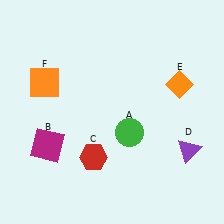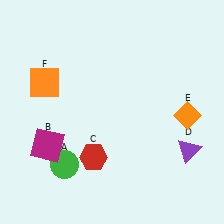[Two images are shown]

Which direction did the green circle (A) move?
The green circle (A) moved left.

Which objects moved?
The objects that moved are: the green circle (A), the orange diamond (E).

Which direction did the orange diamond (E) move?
The orange diamond (E) moved down.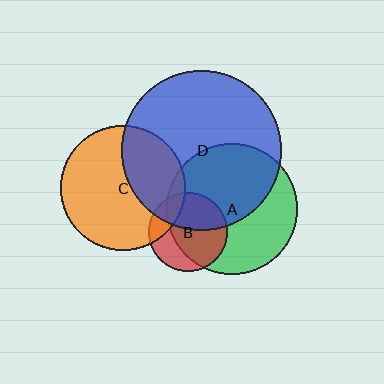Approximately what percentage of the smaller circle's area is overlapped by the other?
Approximately 70%.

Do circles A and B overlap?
Yes.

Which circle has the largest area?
Circle D (blue).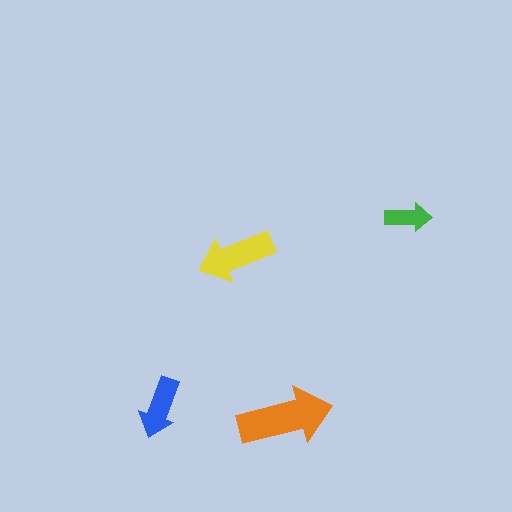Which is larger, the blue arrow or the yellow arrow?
The yellow one.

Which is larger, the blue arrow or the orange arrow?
The orange one.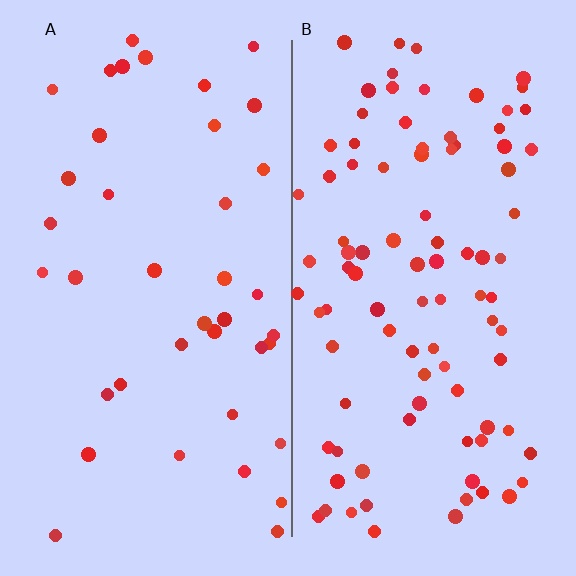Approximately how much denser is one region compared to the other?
Approximately 2.4× — region B over region A.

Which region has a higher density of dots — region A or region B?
B (the right).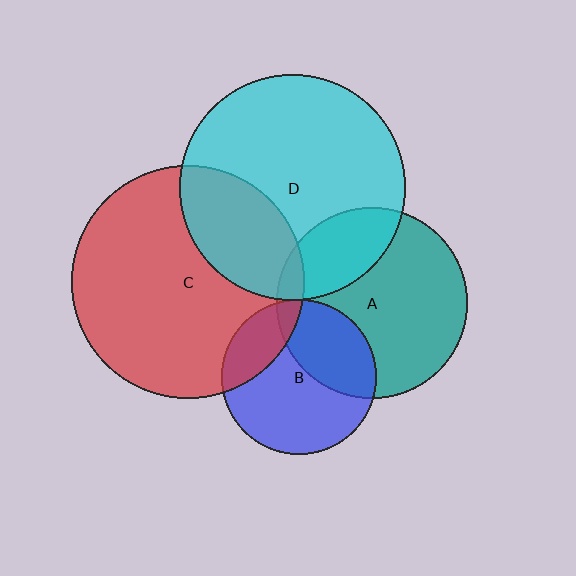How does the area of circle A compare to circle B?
Approximately 1.5 times.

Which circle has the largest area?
Circle C (red).